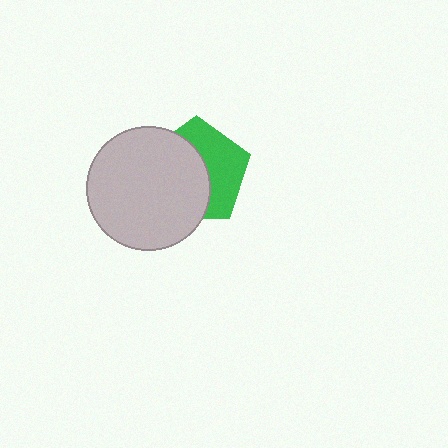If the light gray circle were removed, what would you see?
You would see the complete green pentagon.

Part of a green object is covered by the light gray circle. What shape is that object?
It is a pentagon.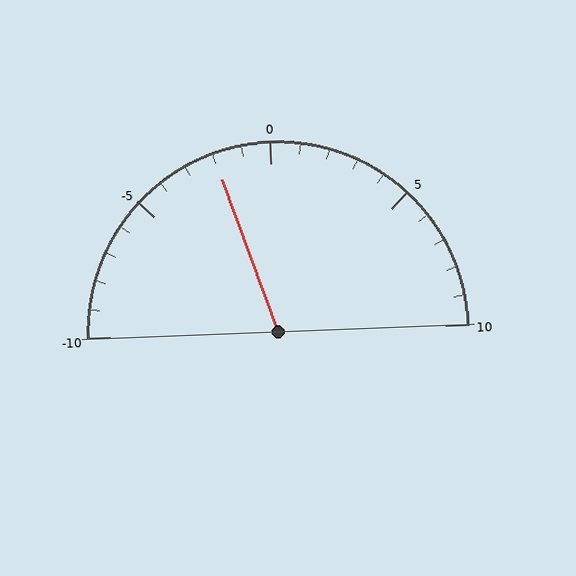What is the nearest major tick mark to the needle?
The nearest major tick mark is 0.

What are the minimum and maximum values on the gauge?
The gauge ranges from -10 to 10.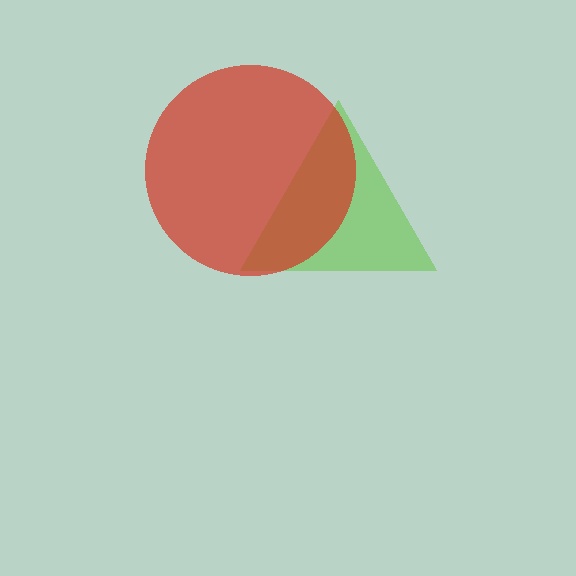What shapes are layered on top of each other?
The layered shapes are: a lime triangle, a red circle.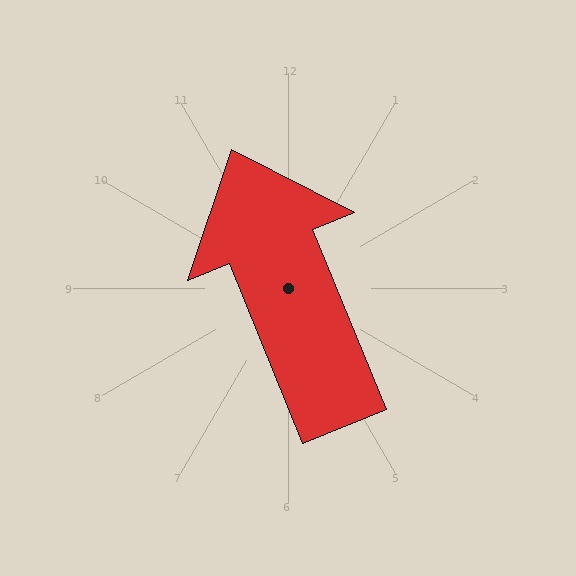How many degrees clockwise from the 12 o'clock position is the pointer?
Approximately 338 degrees.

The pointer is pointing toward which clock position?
Roughly 11 o'clock.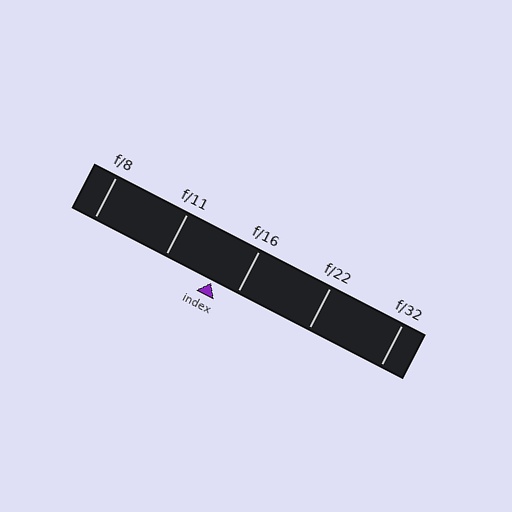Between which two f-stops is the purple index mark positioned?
The index mark is between f/11 and f/16.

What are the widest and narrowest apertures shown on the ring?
The widest aperture shown is f/8 and the narrowest is f/32.